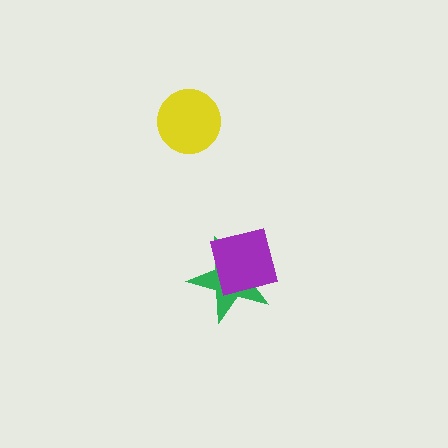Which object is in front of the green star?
The purple square is in front of the green star.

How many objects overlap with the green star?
1 object overlaps with the green star.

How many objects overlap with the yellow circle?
0 objects overlap with the yellow circle.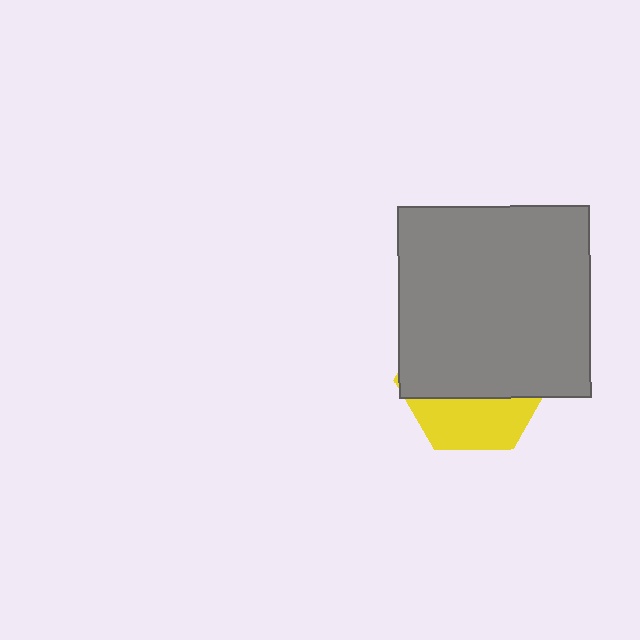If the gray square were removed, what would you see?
You would see the complete yellow hexagon.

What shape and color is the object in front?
The object in front is a gray square.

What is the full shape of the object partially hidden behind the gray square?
The partially hidden object is a yellow hexagon.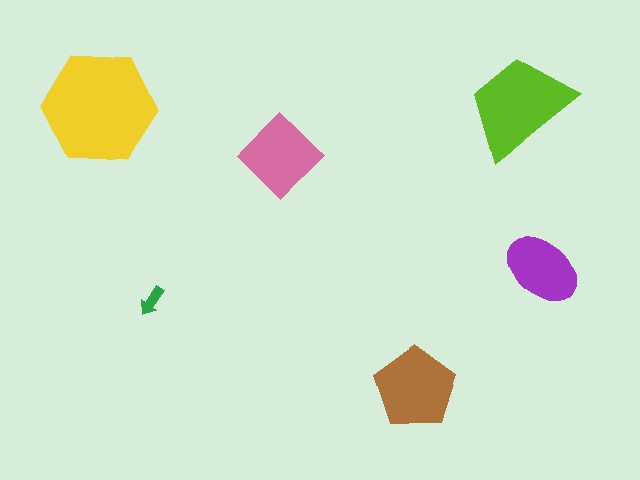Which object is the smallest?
The green arrow.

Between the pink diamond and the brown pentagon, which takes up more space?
The brown pentagon.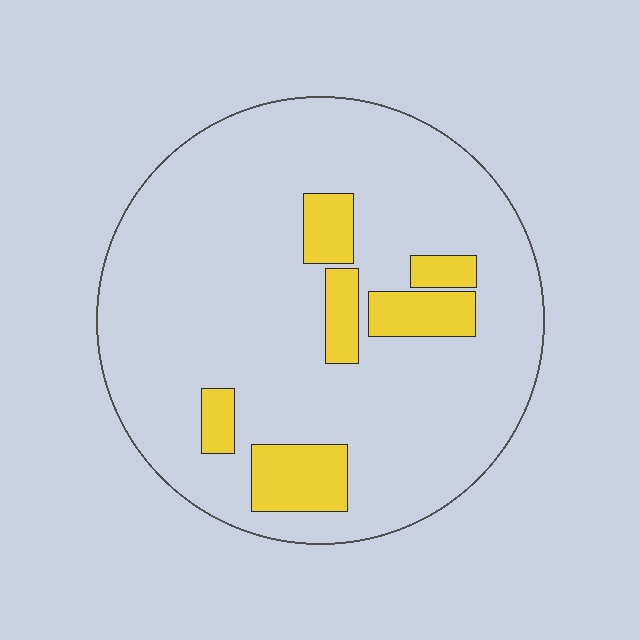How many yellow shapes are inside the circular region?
6.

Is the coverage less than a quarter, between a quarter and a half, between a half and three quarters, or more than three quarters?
Less than a quarter.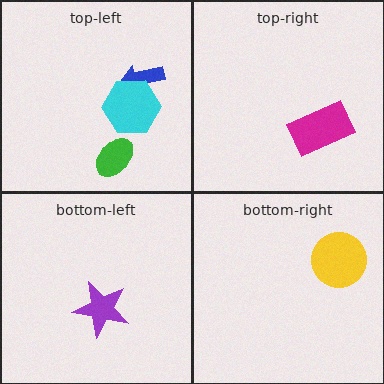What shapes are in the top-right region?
The magenta rectangle.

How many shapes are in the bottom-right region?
1.